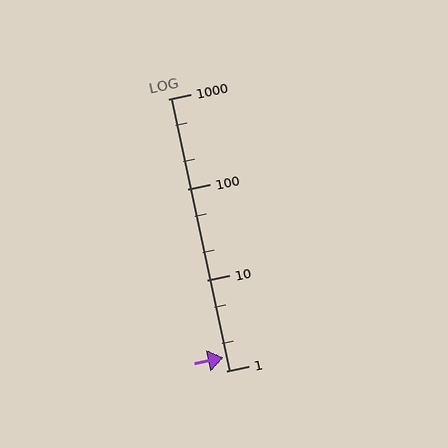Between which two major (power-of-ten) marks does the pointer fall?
The pointer is between 1 and 10.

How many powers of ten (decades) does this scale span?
The scale spans 3 decades, from 1 to 1000.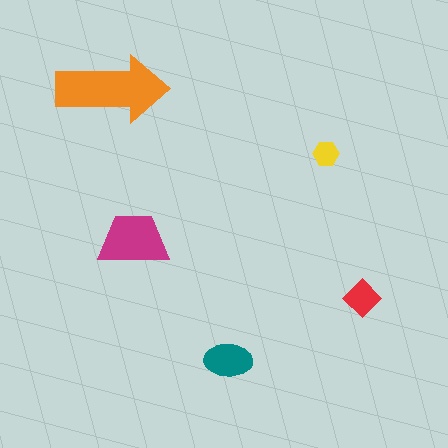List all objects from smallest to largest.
The yellow hexagon, the red diamond, the teal ellipse, the magenta trapezoid, the orange arrow.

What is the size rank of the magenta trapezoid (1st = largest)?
2nd.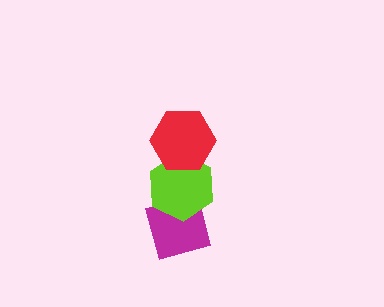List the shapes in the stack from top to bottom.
From top to bottom: the red hexagon, the lime hexagon, the magenta diamond.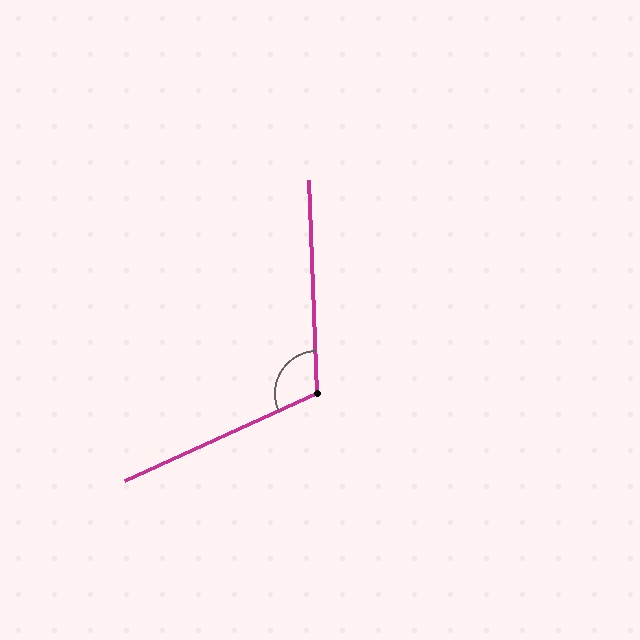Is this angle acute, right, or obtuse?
It is obtuse.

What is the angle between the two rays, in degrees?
Approximately 112 degrees.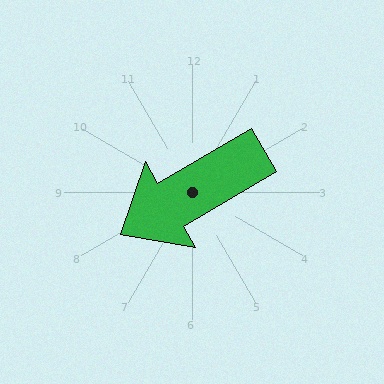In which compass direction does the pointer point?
Southwest.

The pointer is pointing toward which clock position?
Roughly 8 o'clock.